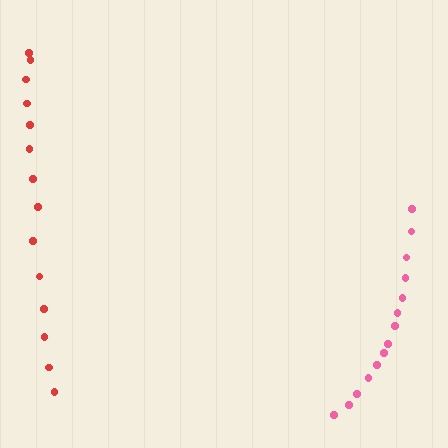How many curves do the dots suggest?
There are 2 distinct paths.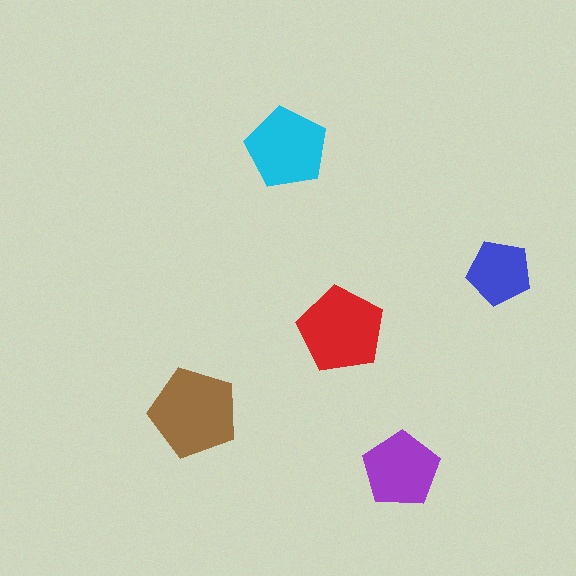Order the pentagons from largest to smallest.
the brown one, the red one, the cyan one, the purple one, the blue one.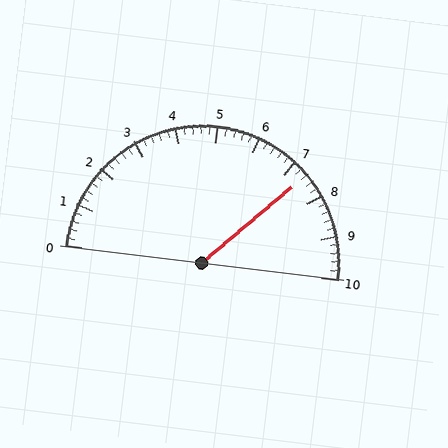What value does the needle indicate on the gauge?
The needle indicates approximately 7.4.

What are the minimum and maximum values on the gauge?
The gauge ranges from 0 to 10.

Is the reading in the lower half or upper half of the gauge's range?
The reading is in the upper half of the range (0 to 10).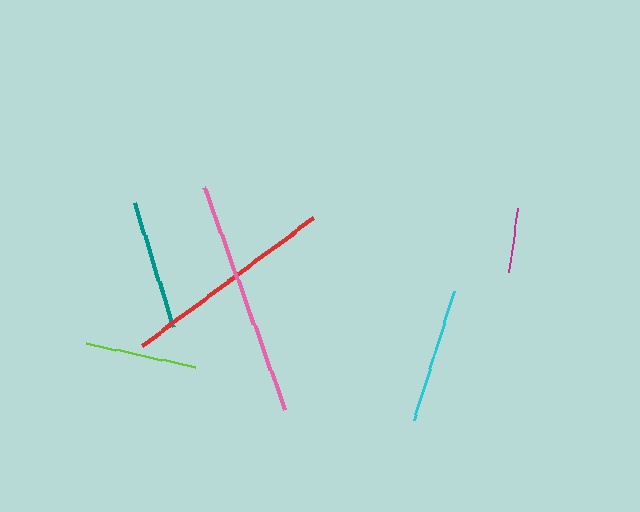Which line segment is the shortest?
The magenta line is the shortest at approximately 65 pixels.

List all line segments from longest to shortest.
From longest to shortest: pink, red, cyan, teal, lime, magenta.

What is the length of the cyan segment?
The cyan segment is approximately 135 pixels long.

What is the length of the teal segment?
The teal segment is approximately 129 pixels long.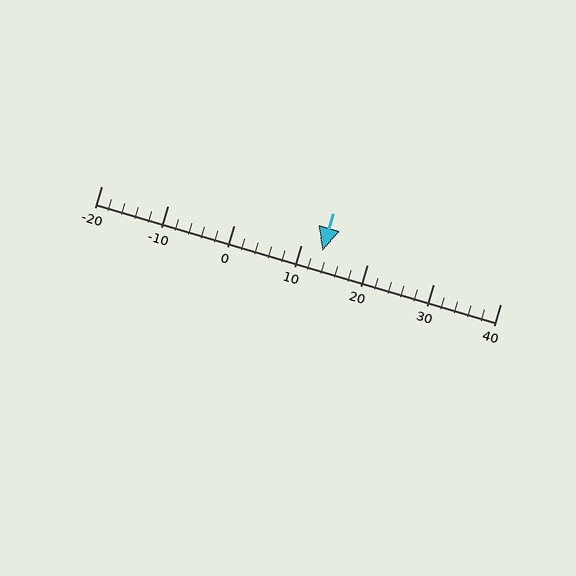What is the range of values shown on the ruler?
The ruler shows values from -20 to 40.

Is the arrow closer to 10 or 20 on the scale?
The arrow is closer to 10.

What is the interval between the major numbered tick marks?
The major tick marks are spaced 10 units apart.